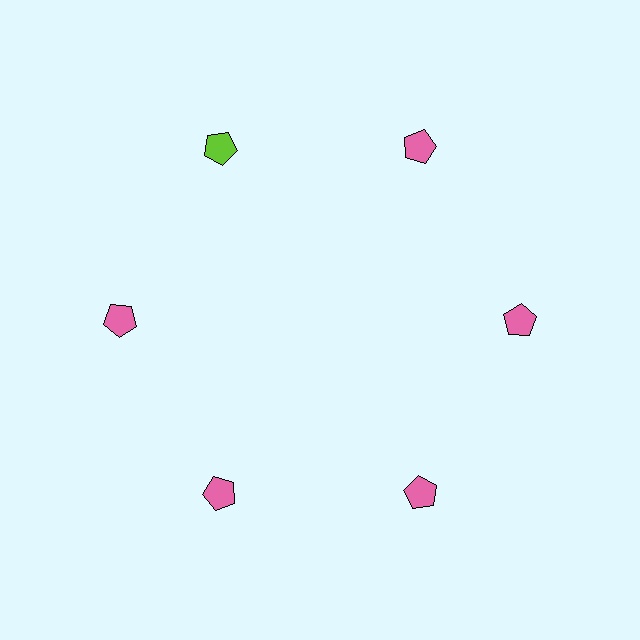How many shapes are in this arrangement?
There are 6 shapes arranged in a ring pattern.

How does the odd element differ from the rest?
It has a different color: lime instead of pink.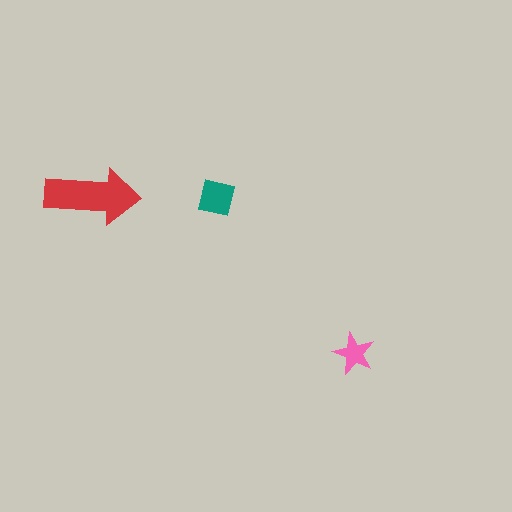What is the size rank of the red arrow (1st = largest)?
1st.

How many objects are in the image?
There are 3 objects in the image.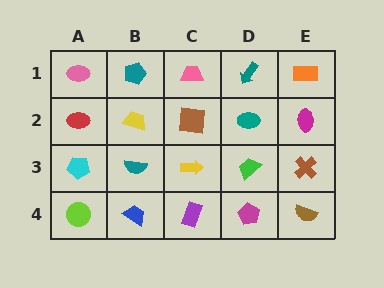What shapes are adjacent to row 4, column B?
A teal semicircle (row 3, column B), a lime circle (row 4, column A), a purple rectangle (row 4, column C).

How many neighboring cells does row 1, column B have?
3.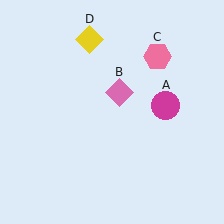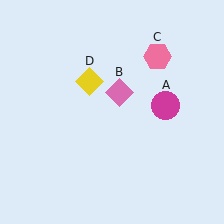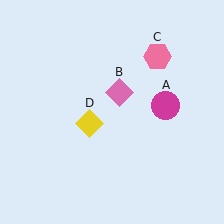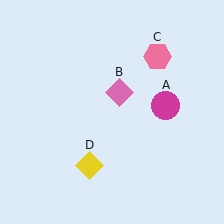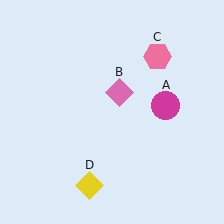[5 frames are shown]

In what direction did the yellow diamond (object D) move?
The yellow diamond (object D) moved down.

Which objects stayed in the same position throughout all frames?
Magenta circle (object A) and pink diamond (object B) and pink hexagon (object C) remained stationary.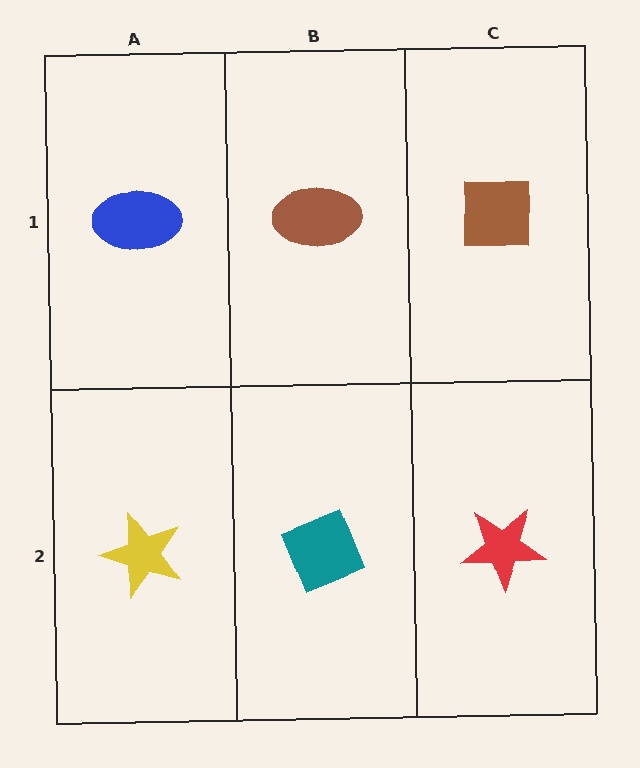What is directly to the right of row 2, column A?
A teal diamond.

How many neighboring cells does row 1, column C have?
2.